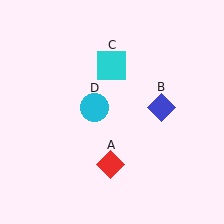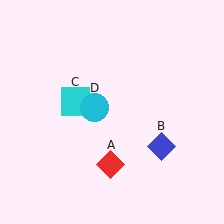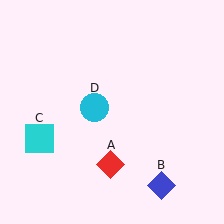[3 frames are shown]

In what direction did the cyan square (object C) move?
The cyan square (object C) moved down and to the left.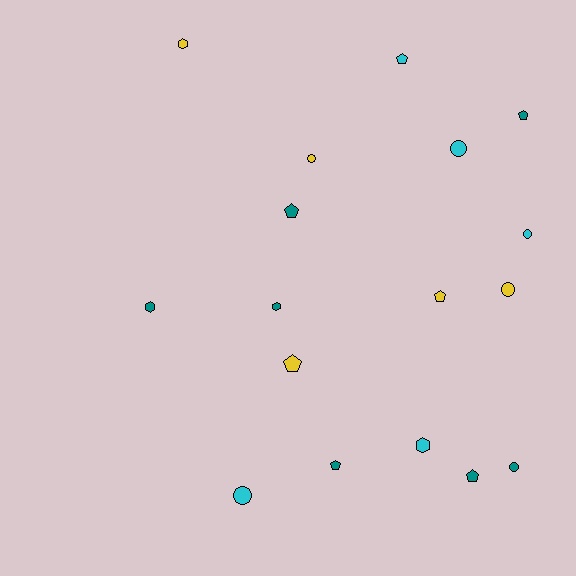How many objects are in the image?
There are 17 objects.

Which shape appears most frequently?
Pentagon, with 7 objects.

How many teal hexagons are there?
There are 2 teal hexagons.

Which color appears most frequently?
Teal, with 7 objects.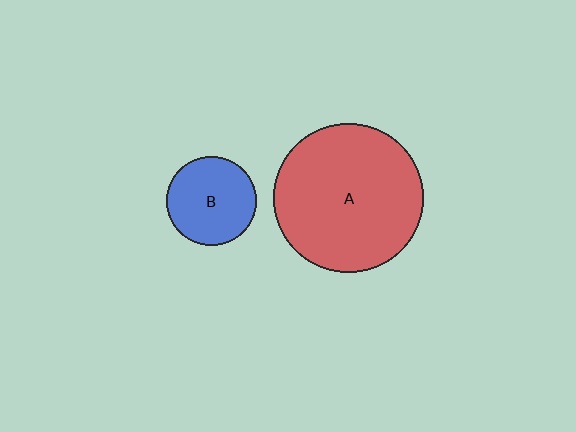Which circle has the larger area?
Circle A (red).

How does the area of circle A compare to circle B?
Approximately 2.8 times.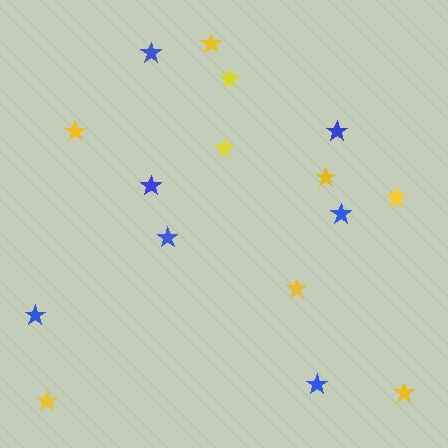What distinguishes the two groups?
There are 2 groups: one group of blue stars (7) and one group of yellow stars (9).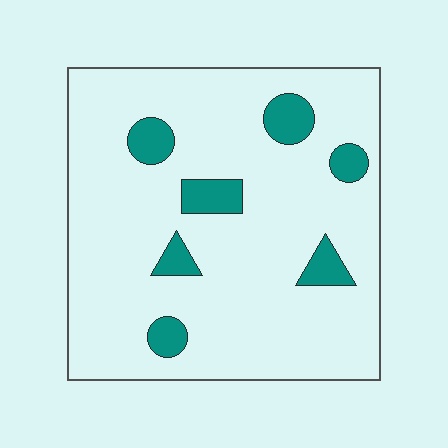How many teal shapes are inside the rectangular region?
7.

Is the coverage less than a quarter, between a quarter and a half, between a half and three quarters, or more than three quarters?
Less than a quarter.